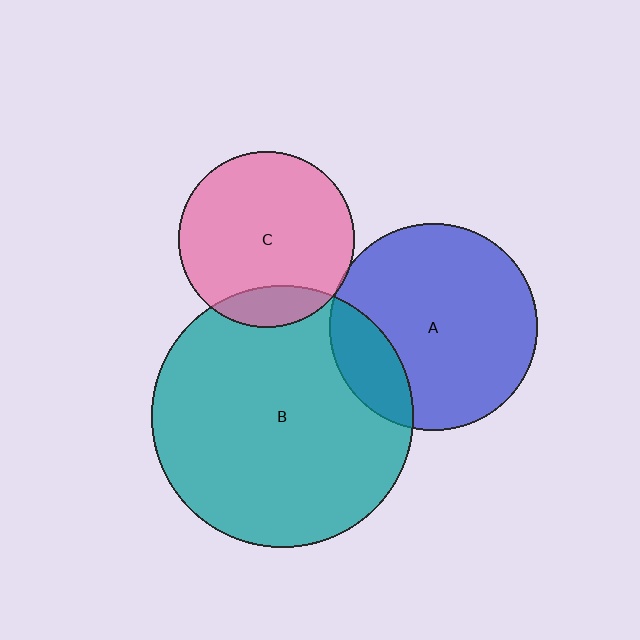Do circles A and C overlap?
Yes.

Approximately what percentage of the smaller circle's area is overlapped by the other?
Approximately 5%.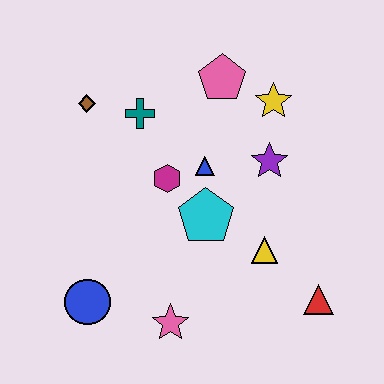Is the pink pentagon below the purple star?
No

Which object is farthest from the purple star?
The blue circle is farthest from the purple star.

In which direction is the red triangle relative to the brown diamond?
The red triangle is to the right of the brown diamond.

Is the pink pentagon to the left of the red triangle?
Yes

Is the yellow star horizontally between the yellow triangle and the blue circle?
No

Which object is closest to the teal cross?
The brown diamond is closest to the teal cross.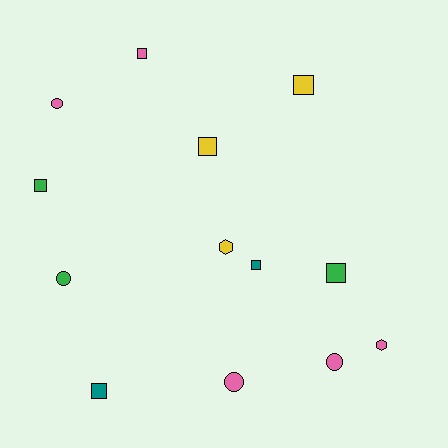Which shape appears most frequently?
Square, with 7 objects.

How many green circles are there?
There is 1 green circle.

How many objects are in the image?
There are 13 objects.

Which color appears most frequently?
Pink, with 5 objects.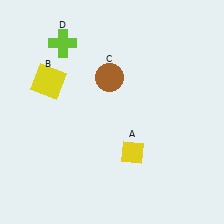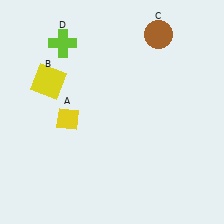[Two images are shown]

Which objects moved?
The objects that moved are: the yellow diamond (A), the brown circle (C).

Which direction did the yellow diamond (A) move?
The yellow diamond (A) moved left.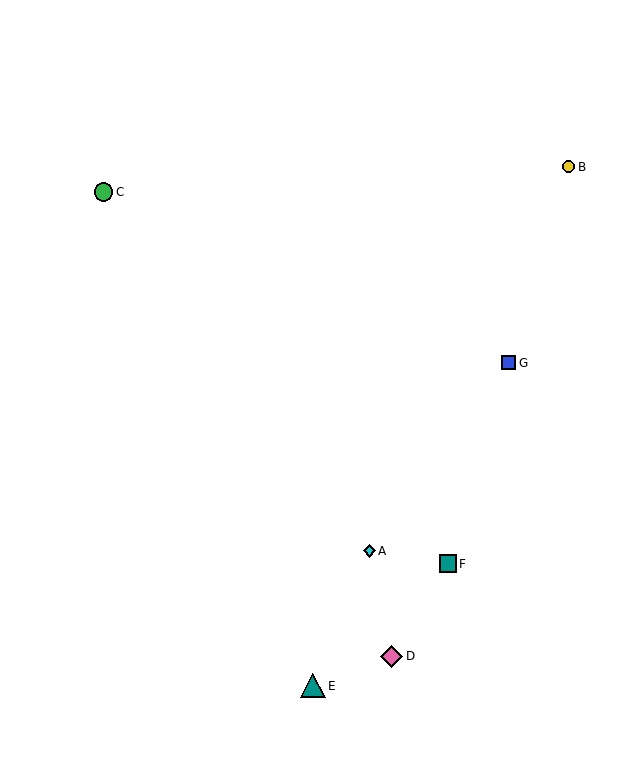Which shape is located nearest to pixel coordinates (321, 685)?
The teal triangle (labeled E) at (313, 686) is nearest to that location.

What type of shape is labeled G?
Shape G is a blue square.